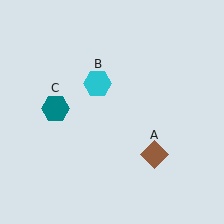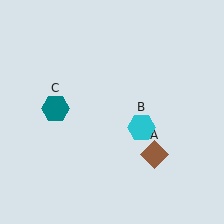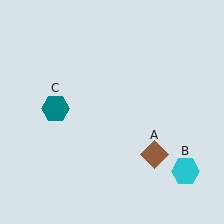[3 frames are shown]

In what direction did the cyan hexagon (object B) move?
The cyan hexagon (object B) moved down and to the right.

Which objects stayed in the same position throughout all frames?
Brown diamond (object A) and teal hexagon (object C) remained stationary.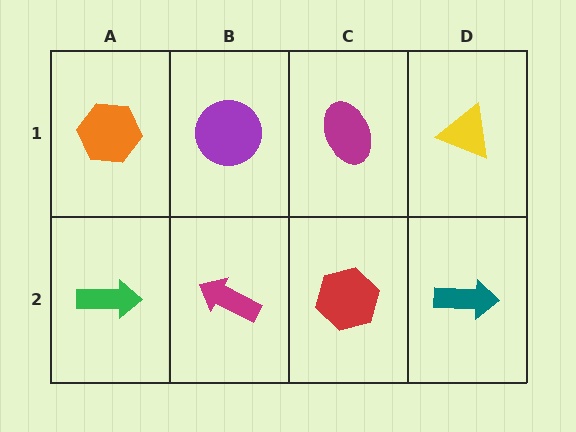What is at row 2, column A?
A green arrow.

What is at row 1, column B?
A purple circle.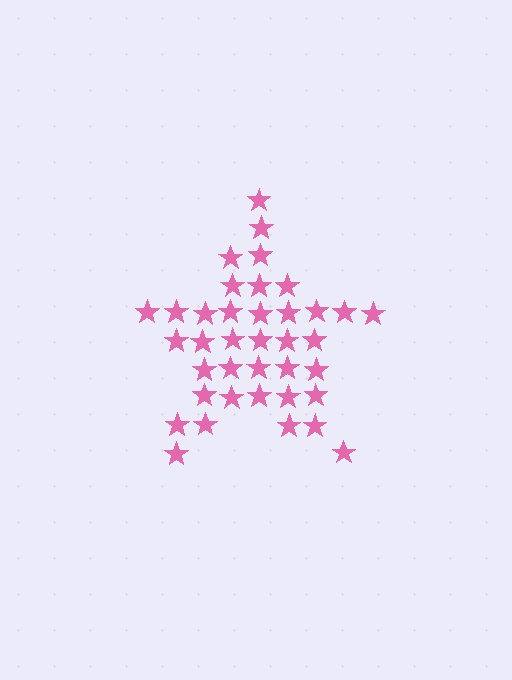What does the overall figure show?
The overall figure shows a star.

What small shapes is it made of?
It is made of small stars.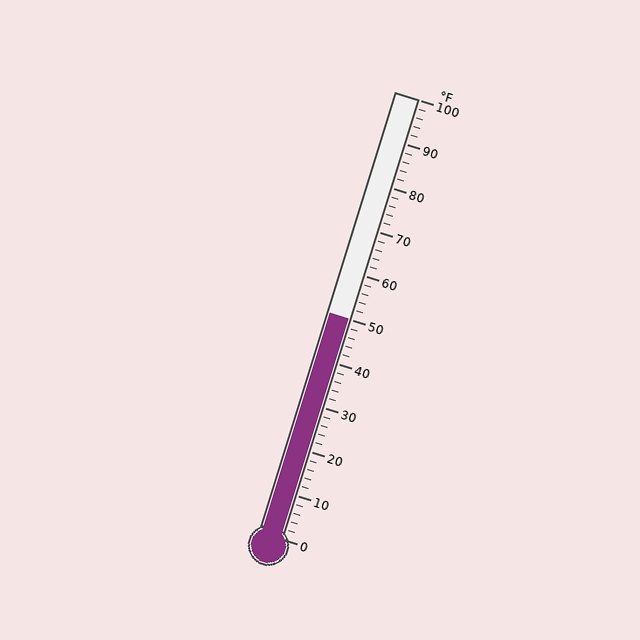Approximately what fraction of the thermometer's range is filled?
The thermometer is filled to approximately 50% of its range.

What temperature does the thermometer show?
The thermometer shows approximately 50°F.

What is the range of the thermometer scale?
The thermometer scale ranges from 0°F to 100°F.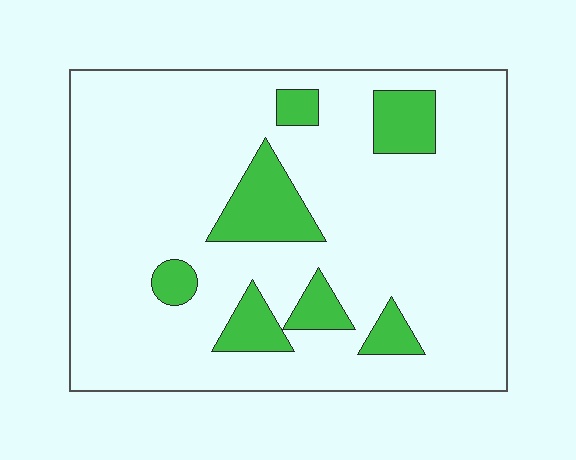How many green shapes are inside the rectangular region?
7.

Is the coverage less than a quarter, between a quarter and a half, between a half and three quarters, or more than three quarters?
Less than a quarter.